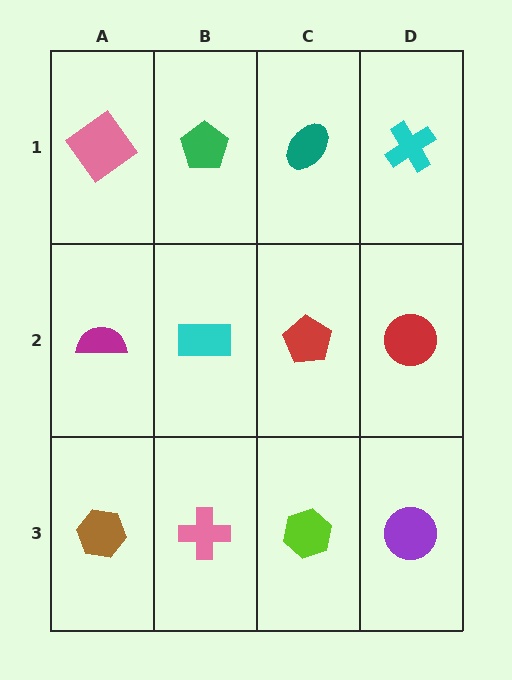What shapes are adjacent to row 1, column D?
A red circle (row 2, column D), a teal ellipse (row 1, column C).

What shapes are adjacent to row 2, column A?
A pink diamond (row 1, column A), a brown hexagon (row 3, column A), a cyan rectangle (row 2, column B).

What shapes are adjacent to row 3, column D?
A red circle (row 2, column D), a lime hexagon (row 3, column C).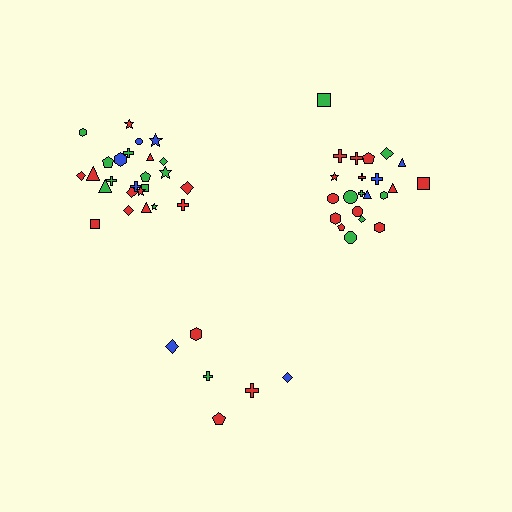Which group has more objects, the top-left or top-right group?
The top-left group.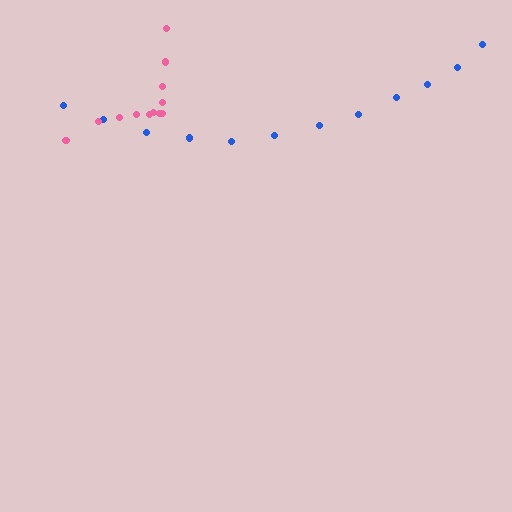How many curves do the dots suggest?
There are 2 distinct paths.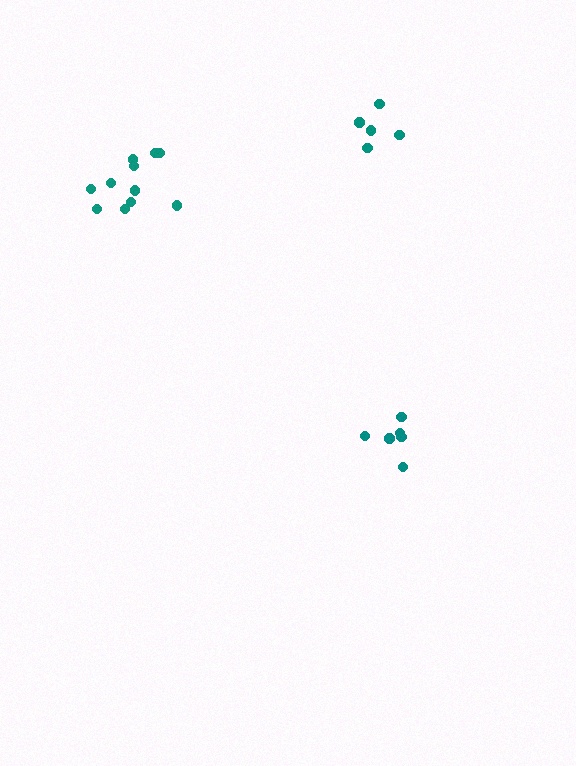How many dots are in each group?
Group 1: 6 dots, Group 2: 11 dots, Group 3: 5 dots (22 total).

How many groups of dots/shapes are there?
There are 3 groups.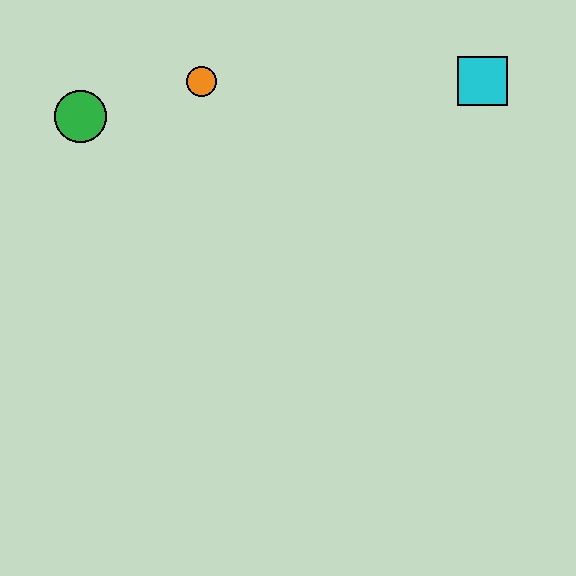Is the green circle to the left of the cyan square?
Yes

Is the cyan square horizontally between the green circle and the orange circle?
No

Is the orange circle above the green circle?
Yes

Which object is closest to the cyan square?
The orange circle is closest to the cyan square.